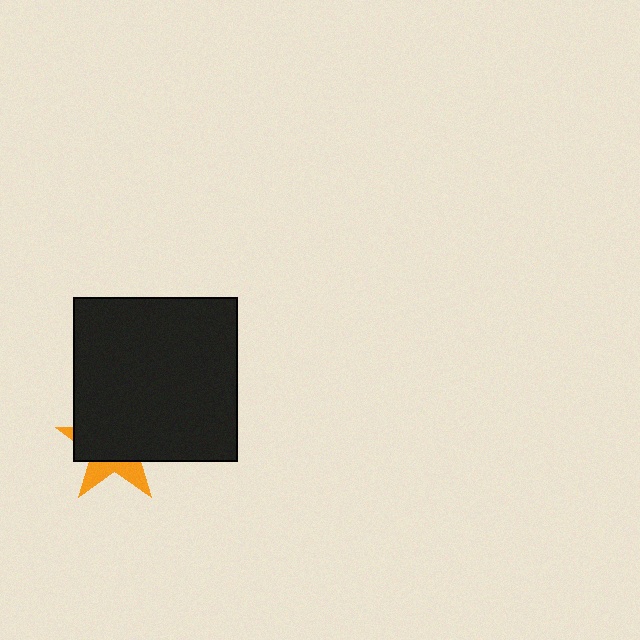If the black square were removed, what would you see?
You would see the complete orange star.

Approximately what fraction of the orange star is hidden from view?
Roughly 68% of the orange star is hidden behind the black square.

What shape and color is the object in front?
The object in front is a black square.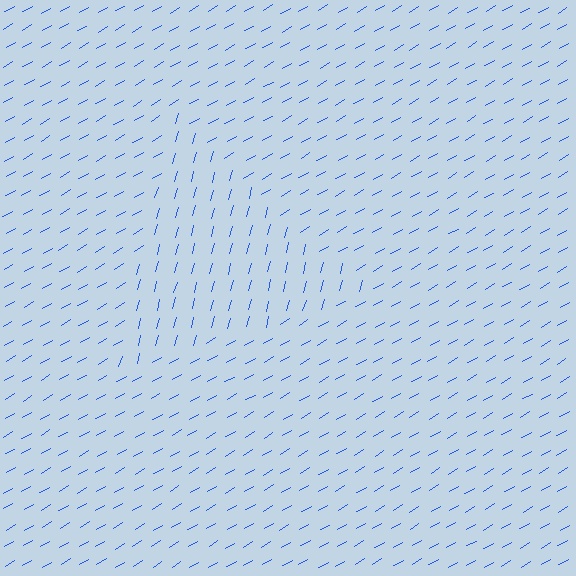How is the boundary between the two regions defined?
The boundary is defined purely by a change in line orientation (approximately 45 degrees difference). All lines are the same color and thickness.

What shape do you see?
I see a triangle.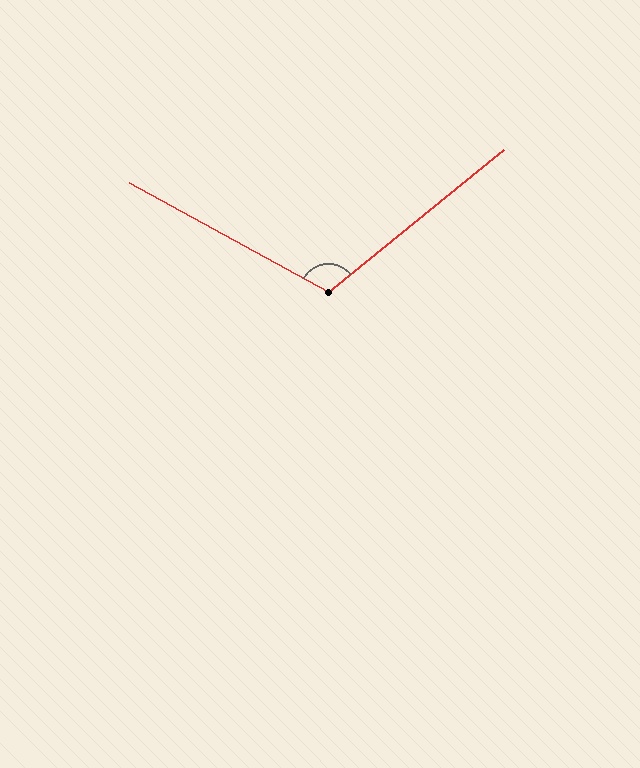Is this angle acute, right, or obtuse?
It is obtuse.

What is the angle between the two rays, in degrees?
Approximately 112 degrees.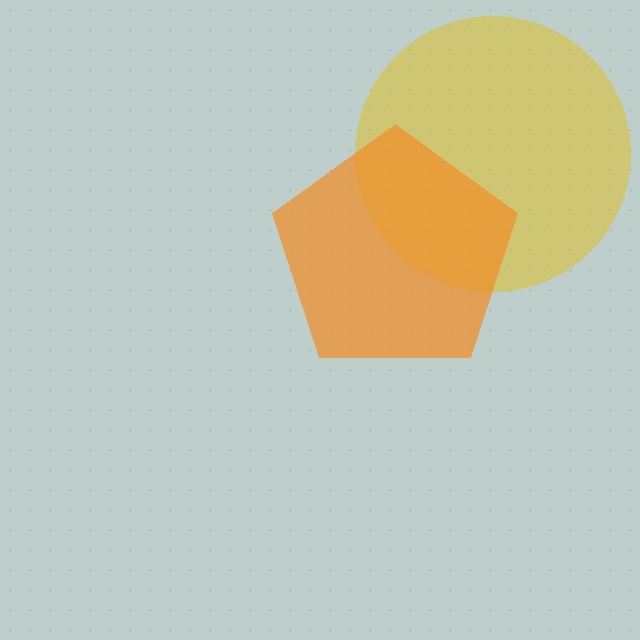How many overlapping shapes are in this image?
There are 2 overlapping shapes in the image.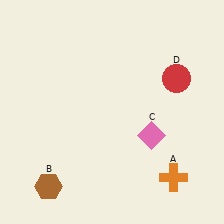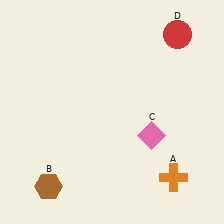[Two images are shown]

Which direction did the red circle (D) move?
The red circle (D) moved up.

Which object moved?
The red circle (D) moved up.